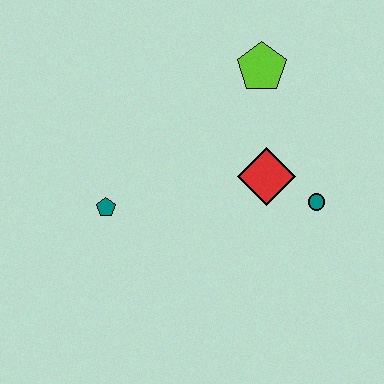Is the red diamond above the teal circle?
Yes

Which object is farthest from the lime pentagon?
The teal pentagon is farthest from the lime pentagon.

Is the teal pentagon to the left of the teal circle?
Yes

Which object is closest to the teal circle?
The red diamond is closest to the teal circle.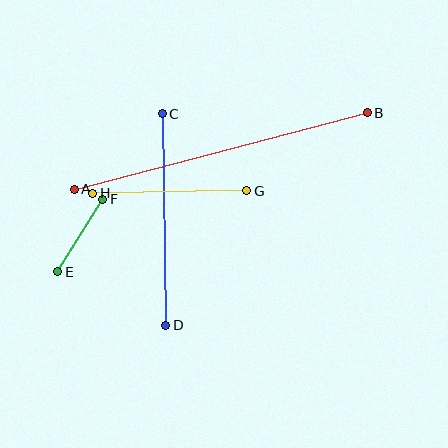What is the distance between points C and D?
The distance is approximately 211 pixels.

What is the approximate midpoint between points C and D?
The midpoint is at approximately (164, 220) pixels.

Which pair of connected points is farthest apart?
Points A and B are farthest apart.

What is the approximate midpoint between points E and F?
The midpoint is at approximately (80, 235) pixels.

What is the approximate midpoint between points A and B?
The midpoint is at approximately (221, 151) pixels.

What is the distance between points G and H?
The distance is approximately 154 pixels.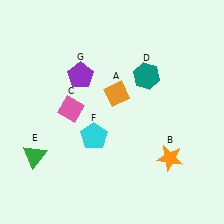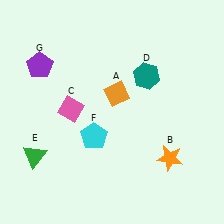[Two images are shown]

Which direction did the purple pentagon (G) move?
The purple pentagon (G) moved left.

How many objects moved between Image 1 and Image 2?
1 object moved between the two images.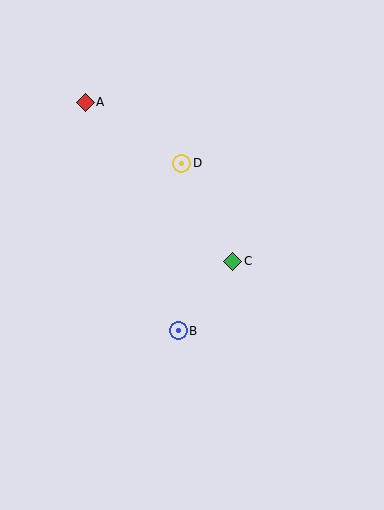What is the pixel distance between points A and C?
The distance between A and C is 217 pixels.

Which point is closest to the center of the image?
Point C at (233, 261) is closest to the center.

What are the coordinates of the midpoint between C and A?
The midpoint between C and A is at (159, 182).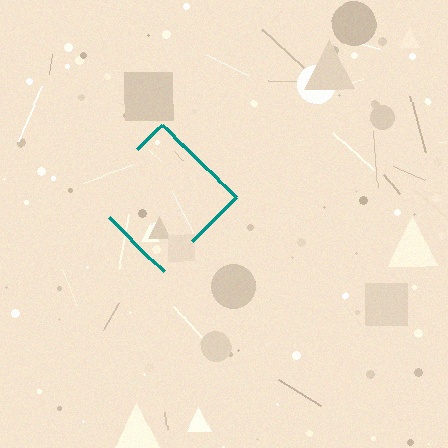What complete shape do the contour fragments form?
The contour fragments form a diamond.